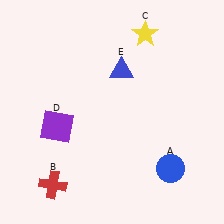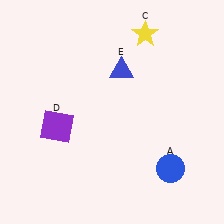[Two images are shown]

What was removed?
The red cross (B) was removed in Image 2.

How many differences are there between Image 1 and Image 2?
There is 1 difference between the two images.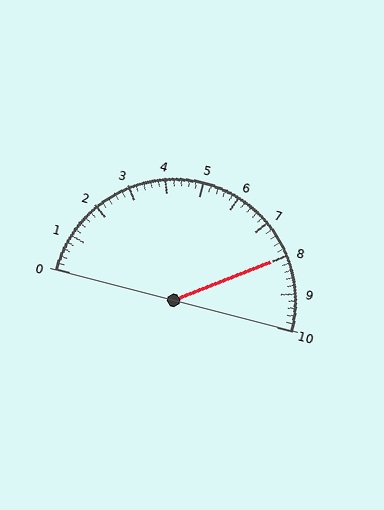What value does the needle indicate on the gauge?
The needle indicates approximately 8.0.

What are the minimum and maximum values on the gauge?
The gauge ranges from 0 to 10.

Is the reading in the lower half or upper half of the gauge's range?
The reading is in the upper half of the range (0 to 10).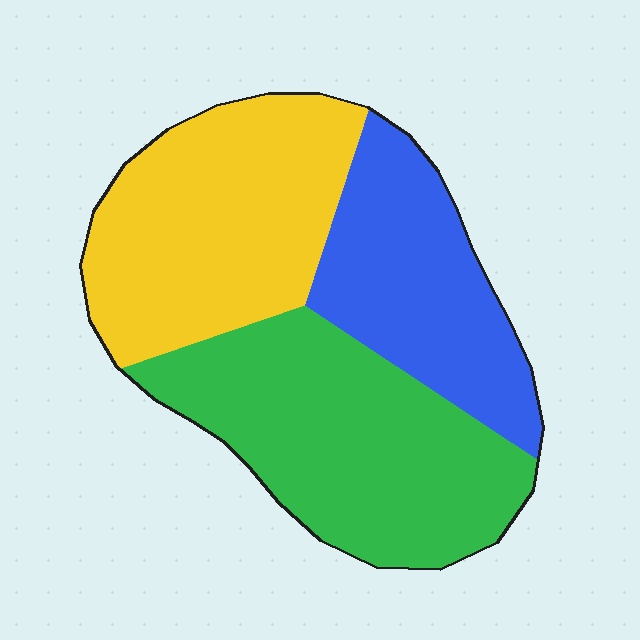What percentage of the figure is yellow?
Yellow takes up between a third and a half of the figure.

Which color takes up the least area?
Blue, at roughly 25%.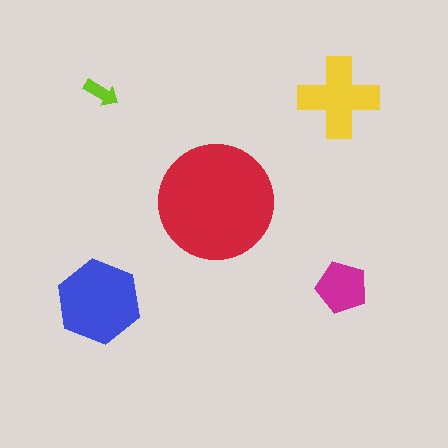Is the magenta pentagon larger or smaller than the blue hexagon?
Smaller.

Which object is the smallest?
The lime arrow.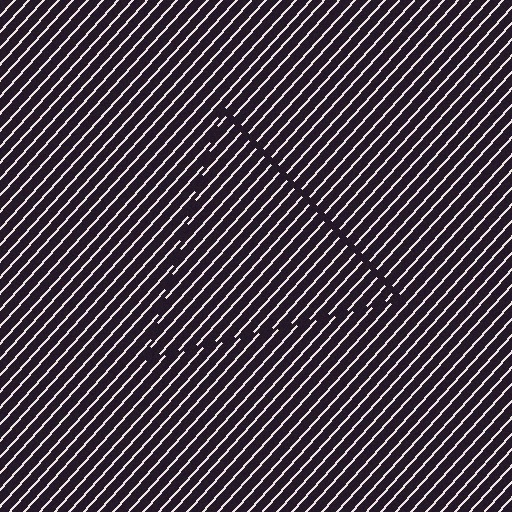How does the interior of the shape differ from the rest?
The interior of the shape contains the same grating, shifted by half a period — the contour is defined by the phase discontinuity where line-ends from the inner and outer gratings abut.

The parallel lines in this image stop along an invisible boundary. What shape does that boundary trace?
An illusory triangle. The interior of the shape contains the same grating, shifted by half a period — the contour is defined by the phase discontinuity where line-ends from the inner and outer gratings abut.